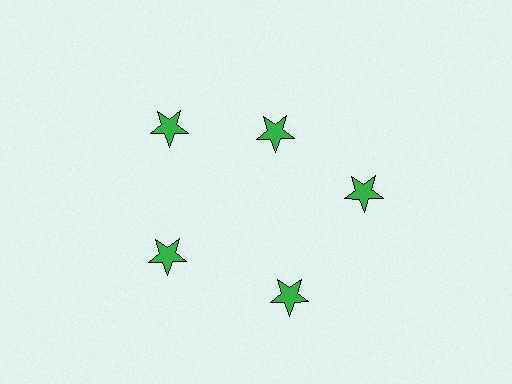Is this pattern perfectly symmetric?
No. The 5 green stars are arranged in a ring, but one element near the 1 o'clock position is pulled inward toward the center, breaking the 5-fold rotational symmetry.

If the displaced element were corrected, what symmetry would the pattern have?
It would have 5-fold rotational symmetry — the pattern would map onto itself every 72 degrees.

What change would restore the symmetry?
The symmetry would be restored by moving it outward, back onto the ring so that all 5 stars sit at equal angles and equal distance from the center.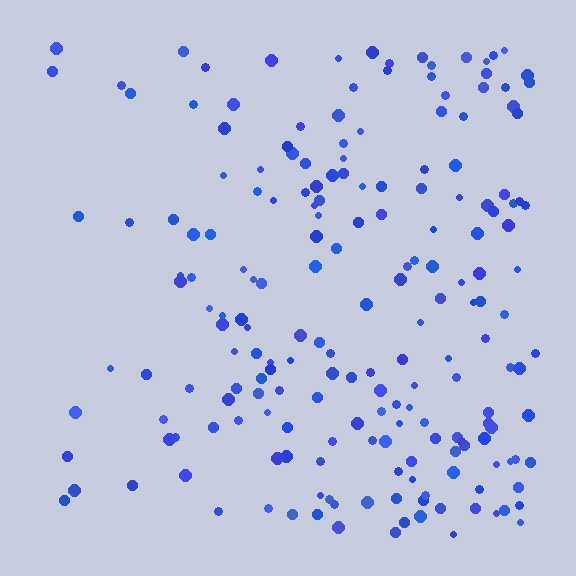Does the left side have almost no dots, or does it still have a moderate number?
Still a moderate number, just noticeably fewer than the right.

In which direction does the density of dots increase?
From left to right, with the right side densest.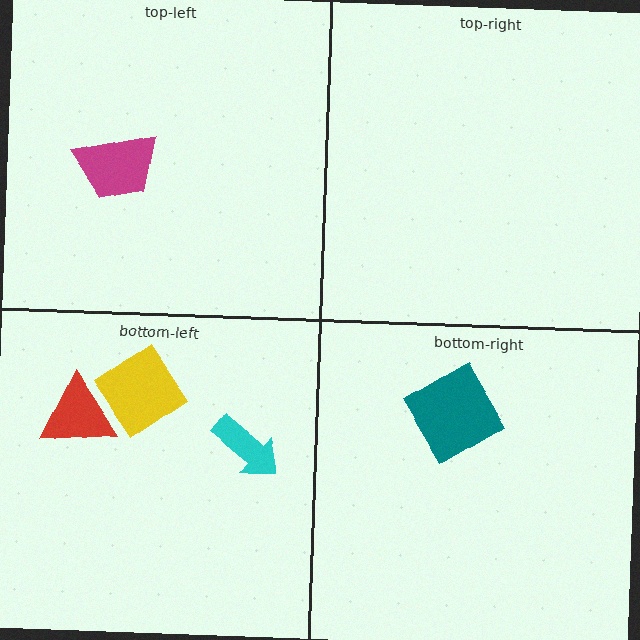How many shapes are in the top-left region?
1.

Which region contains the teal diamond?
The bottom-right region.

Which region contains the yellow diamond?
The bottom-left region.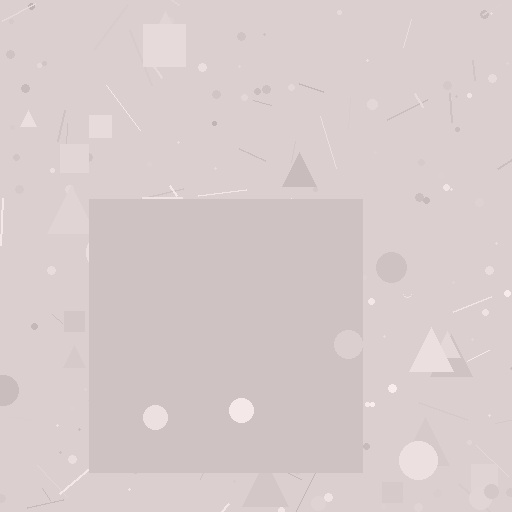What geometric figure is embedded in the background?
A square is embedded in the background.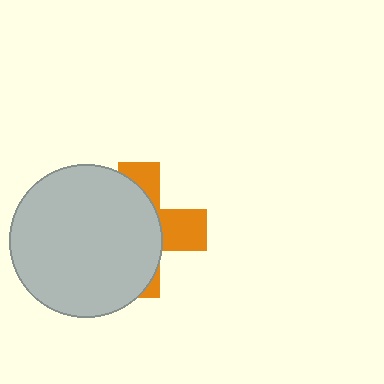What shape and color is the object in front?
The object in front is a light gray circle.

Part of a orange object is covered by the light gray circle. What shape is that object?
It is a cross.